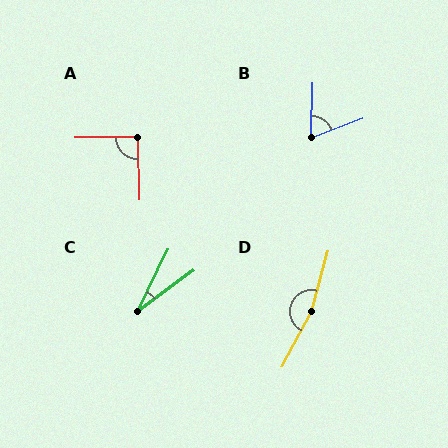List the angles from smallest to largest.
C (28°), B (68°), A (91°), D (167°).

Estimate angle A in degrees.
Approximately 91 degrees.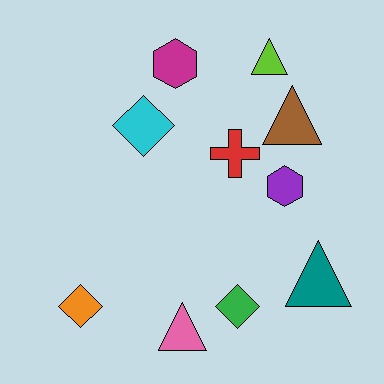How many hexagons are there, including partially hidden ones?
There are 2 hexagons.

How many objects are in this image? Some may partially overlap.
There are 10 objects.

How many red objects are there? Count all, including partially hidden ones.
There is 1 red object.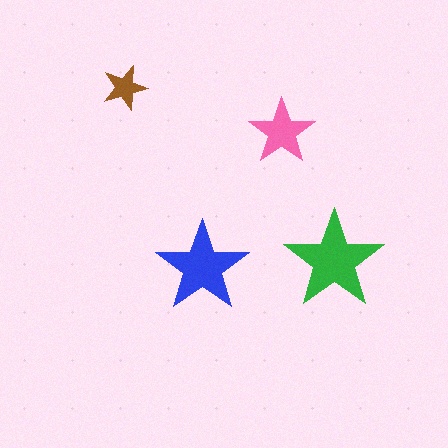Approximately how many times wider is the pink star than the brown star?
About 1.5 times wider.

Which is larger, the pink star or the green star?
The green one.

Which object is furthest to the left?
The brown star is leftmost.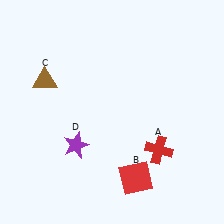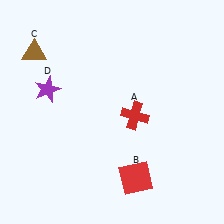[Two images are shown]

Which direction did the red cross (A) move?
The red cross (A) moved up.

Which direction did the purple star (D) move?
The purple star (D) moved up.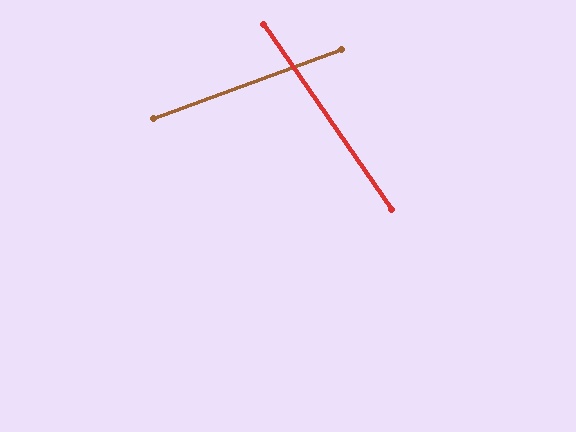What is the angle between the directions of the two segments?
Approximately 75 degrees.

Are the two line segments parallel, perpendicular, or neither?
Neither parallel nor perpendicular — they differ by about 75°.